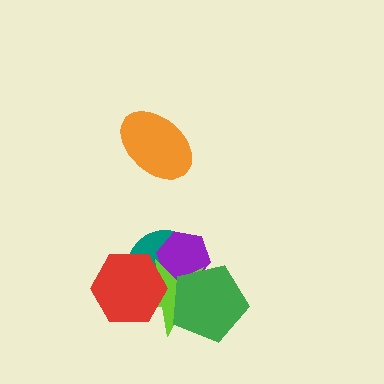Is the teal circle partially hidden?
Yes, it is partially covered by another shape.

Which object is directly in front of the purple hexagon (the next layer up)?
The lime star is directly in front of the purple hexagon.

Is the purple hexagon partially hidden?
Yes, it is partially covered by another shape.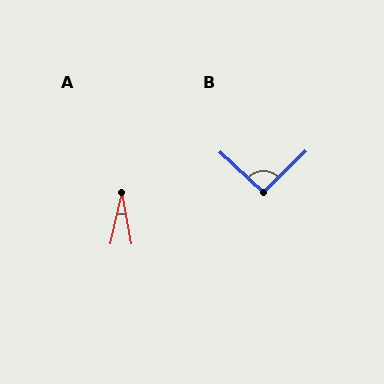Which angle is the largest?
B, at approximately 92 degrees.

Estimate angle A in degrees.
Approximately 24 degrees.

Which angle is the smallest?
A, at approximately 24 degrees.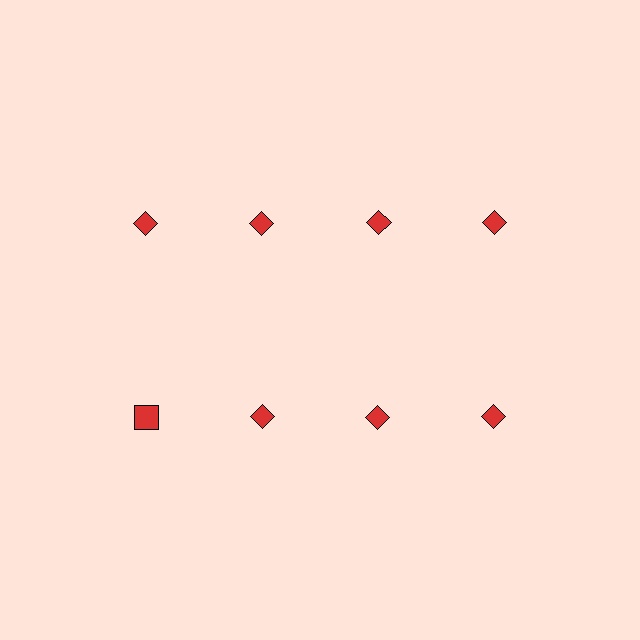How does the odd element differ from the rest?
It has a different shape: square instead of diamond.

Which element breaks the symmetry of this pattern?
The red square in the second row, leftmost column breaks the symmetry. All other shapes are red diamonds.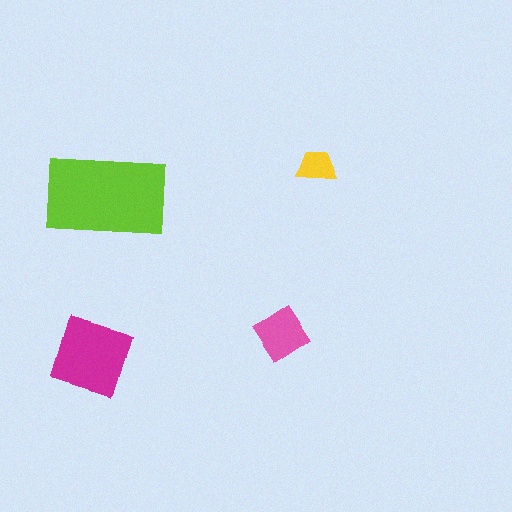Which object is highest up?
The yellow trapezoid is topmost.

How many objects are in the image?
There are 4 objects in the image.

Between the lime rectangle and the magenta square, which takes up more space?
The lime rectangle.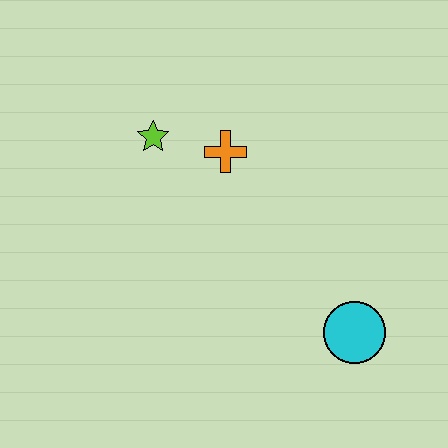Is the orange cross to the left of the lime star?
No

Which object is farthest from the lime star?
The cyan circle is farthest from the lime star.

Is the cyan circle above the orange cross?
No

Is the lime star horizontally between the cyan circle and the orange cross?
No